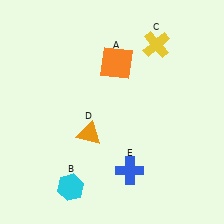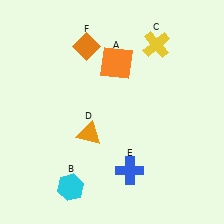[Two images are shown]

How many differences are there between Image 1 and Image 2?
There is 1 difference between the two images.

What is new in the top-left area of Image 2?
An orange diamond (F) was added in the top-left area of Image 2.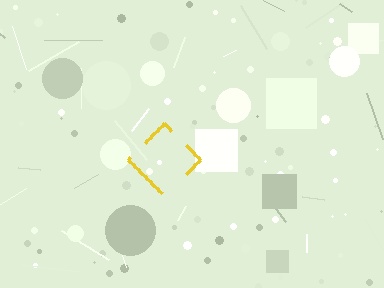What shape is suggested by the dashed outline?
The dashed outline suggests a diamond.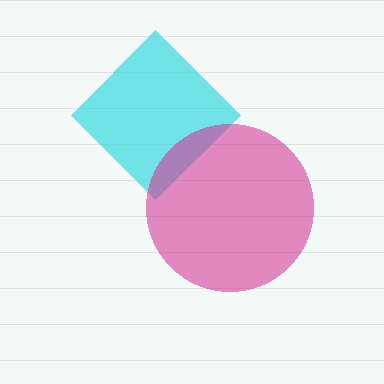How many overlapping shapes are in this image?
There are 2 overlapping shapes in the image.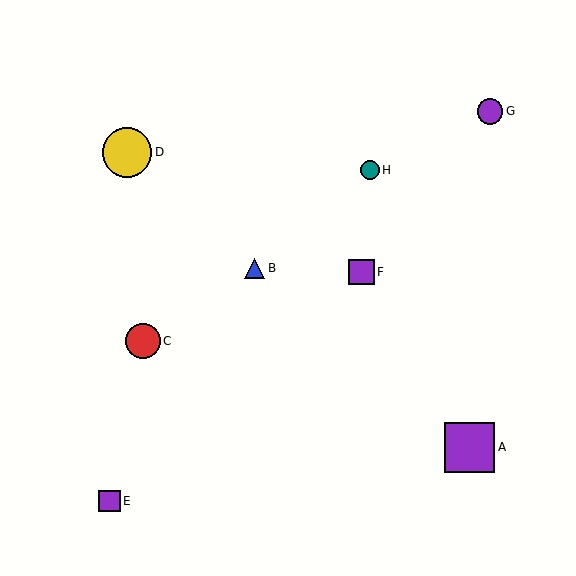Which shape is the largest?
The purple square (labeled A) is the largest.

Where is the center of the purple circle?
The center of the purple circle is at (490, 111).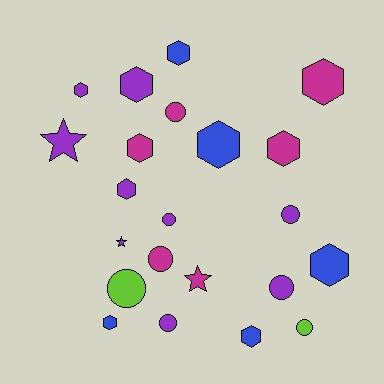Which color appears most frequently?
Purple, with 9 objects.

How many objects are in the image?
There are 22 objects.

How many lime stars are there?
There are no lime stars.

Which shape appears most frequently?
Hexagon, with 11 objects.